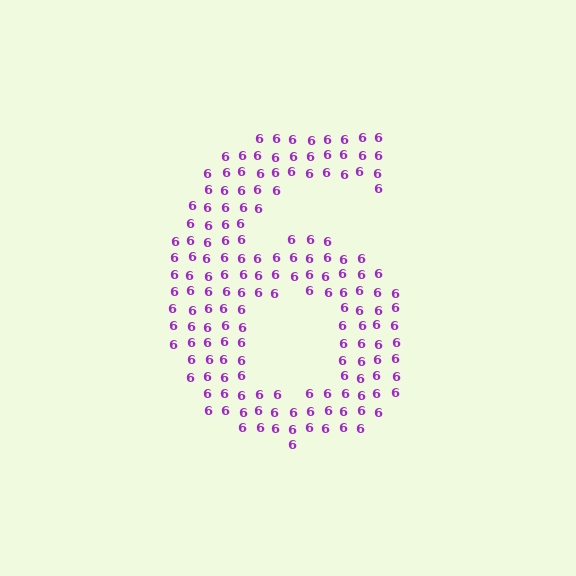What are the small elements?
The small elements are digit 6's.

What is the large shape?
The large shape is the digit 6.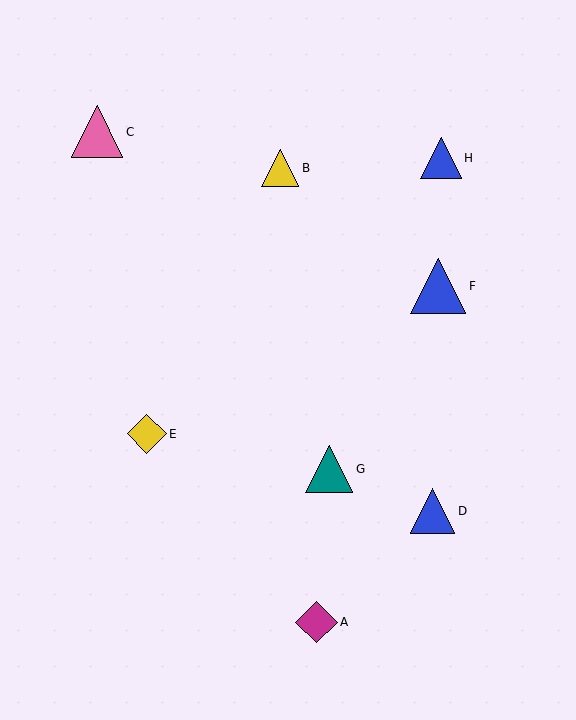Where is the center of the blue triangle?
The center of the blue triangle is at (438, 286).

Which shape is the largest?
The blue triangle (labeled F) is the largest.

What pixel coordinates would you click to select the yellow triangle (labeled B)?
Click at (280, 168) to select the yellow triangle B.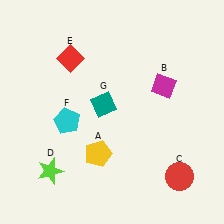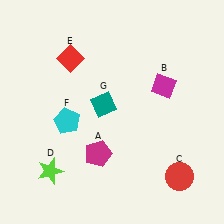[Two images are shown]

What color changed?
The pentagon (A) changed from yellow in Image 1 to magenta in Image 2.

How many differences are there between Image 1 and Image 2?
There is 1 difference between the two images.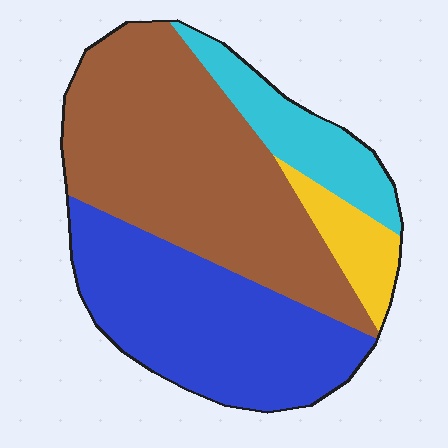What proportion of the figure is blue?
Blue takes up about one third (1/3) of the figure.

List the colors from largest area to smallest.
From largest to smallest: brown, blue, cyan, yellow.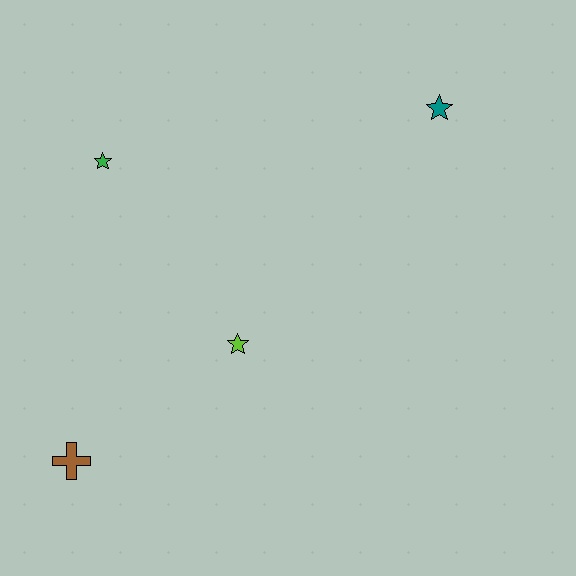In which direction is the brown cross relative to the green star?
The brown cross is below the green star.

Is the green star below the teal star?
Yes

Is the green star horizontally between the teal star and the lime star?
No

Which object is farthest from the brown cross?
The teal star is farthest from the brown cross.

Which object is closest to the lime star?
The brown cross is closest to the lime star.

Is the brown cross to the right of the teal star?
No